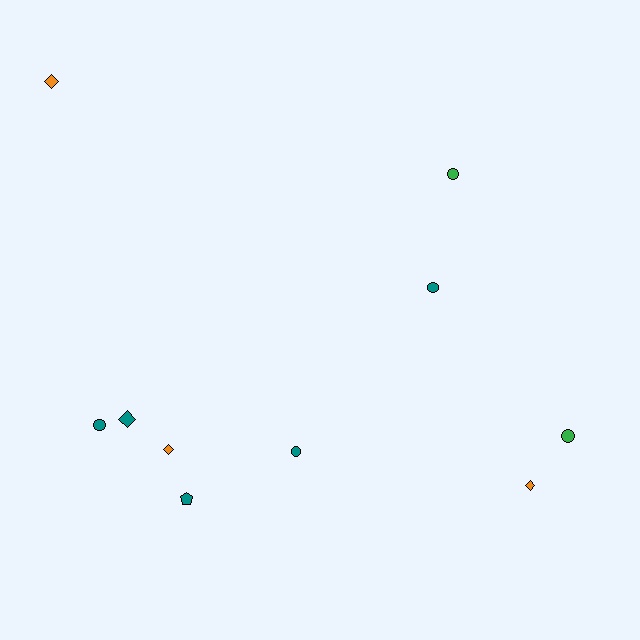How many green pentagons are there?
There are no green pentagons.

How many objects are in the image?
There are 10 objects.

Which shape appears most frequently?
Circle, with 5 objects.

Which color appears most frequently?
Teal, with 5 objects.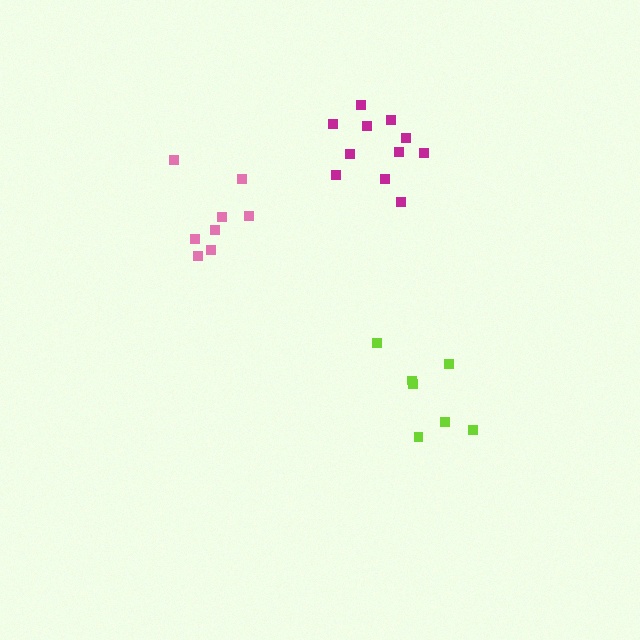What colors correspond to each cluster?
The clusters are colored: lime, pink, magenta.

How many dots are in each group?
Group 1: 7 dots, Group 2: 8 dots, Group 3: 11 dots (26 total).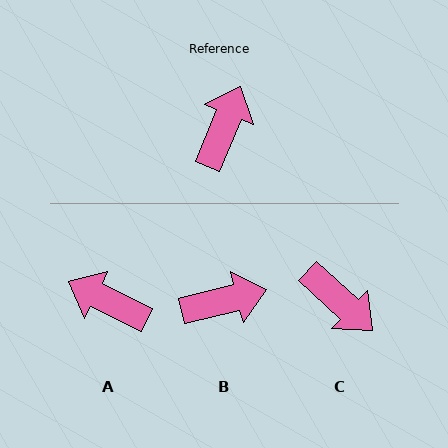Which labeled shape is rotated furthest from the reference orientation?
C, about 110 degrees away.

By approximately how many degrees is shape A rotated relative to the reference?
Approximately 86 degrees counter-clockwise.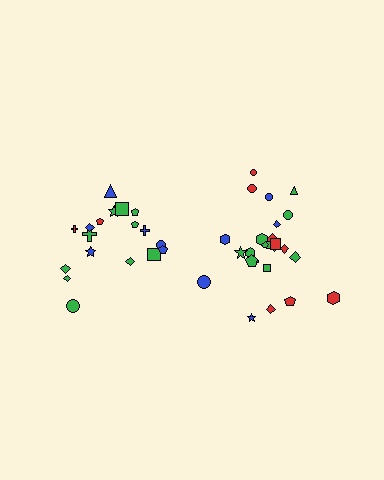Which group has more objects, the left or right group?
The right group.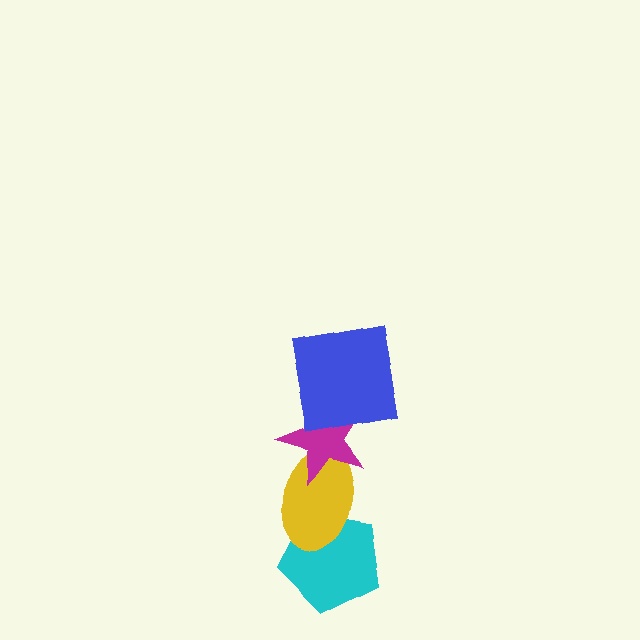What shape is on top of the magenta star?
The blue square is on top of the magenta star.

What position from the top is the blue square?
The blue square is 1st from the top.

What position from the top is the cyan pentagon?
The cyan pentagon is 4th from the top.